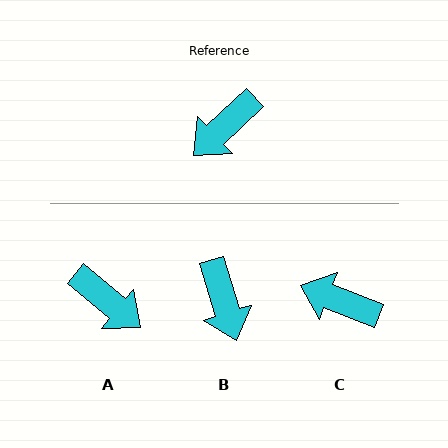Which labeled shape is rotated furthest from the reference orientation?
A, about 97 degrees away.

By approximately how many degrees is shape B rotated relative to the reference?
Approximately 64 degrees counter-clockwise.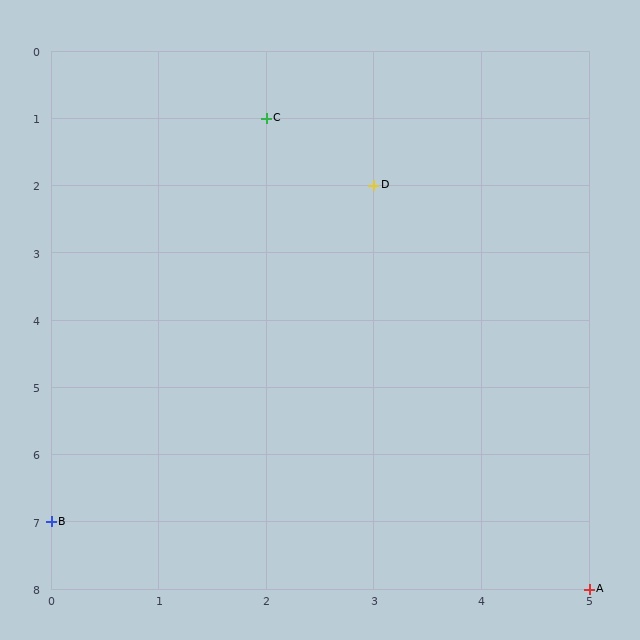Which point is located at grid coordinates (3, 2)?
Point D is at (3, 2).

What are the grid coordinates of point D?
Point D is at grid coordinates (3, 2).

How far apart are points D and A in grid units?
Points D and A are 2 columns and 6 rows apart (about 6.3 grid units diagonally).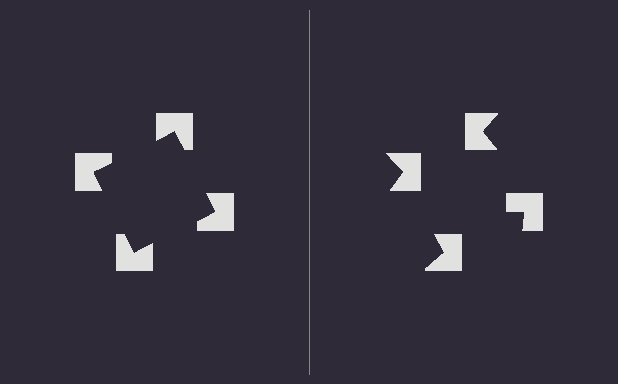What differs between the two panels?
The notched squares are positioned identically on both sides; only the wedge orientations differ. On the left they align to a square; on the right they are misaligned.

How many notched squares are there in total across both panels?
8 — 4 on each side.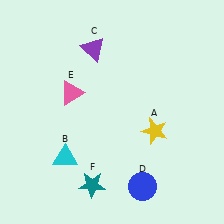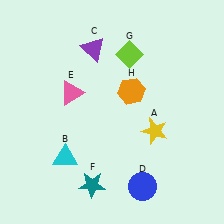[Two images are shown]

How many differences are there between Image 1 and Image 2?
There are 2 differences between the two images.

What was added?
A lime diamond (G), an orange hexagon (H) were added in Image 2.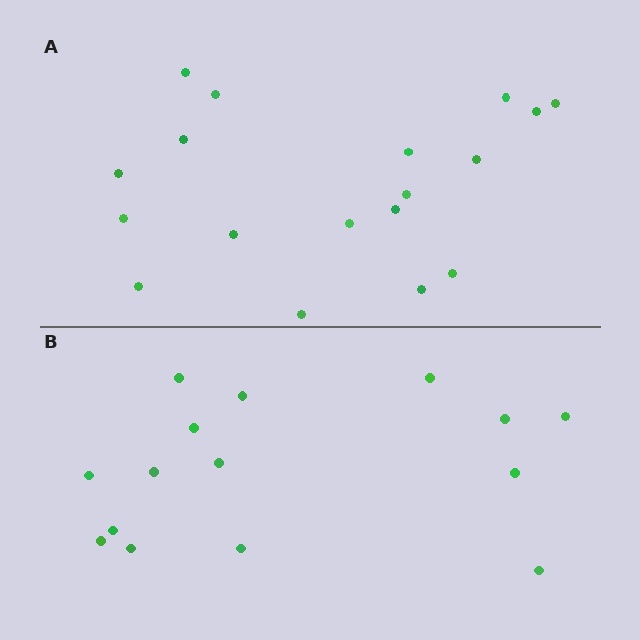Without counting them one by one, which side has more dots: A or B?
Region A (the top region) has more dots.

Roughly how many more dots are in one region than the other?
Region A has just a few more — roughly 2 or 3 more dots than region B.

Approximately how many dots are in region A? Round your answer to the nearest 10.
About 20 dots. (The exact count is 18, which rounds to 20.)